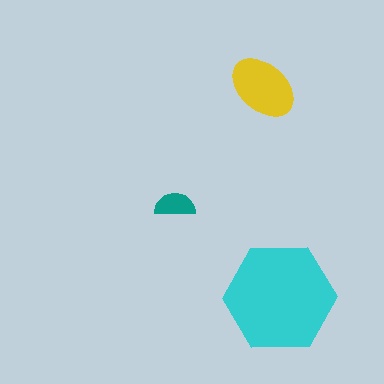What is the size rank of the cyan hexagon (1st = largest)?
1st.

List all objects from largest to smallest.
The cyan hexagon, the yellow ellipse, the teal semicircle.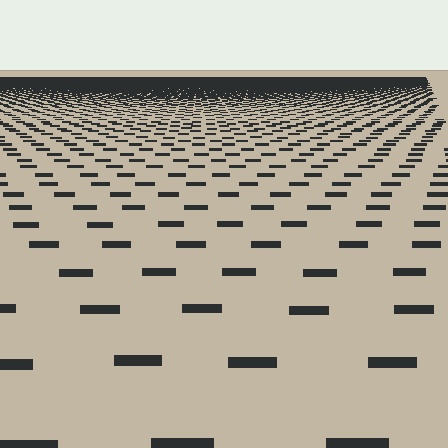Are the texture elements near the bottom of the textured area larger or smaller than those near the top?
Larger. Near the bottom, elements are closer to the viewer and appear at a bigger on-screen size.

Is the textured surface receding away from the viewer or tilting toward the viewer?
The surface is receding away from the viewer. Texture elements get smaller and denser toward the top.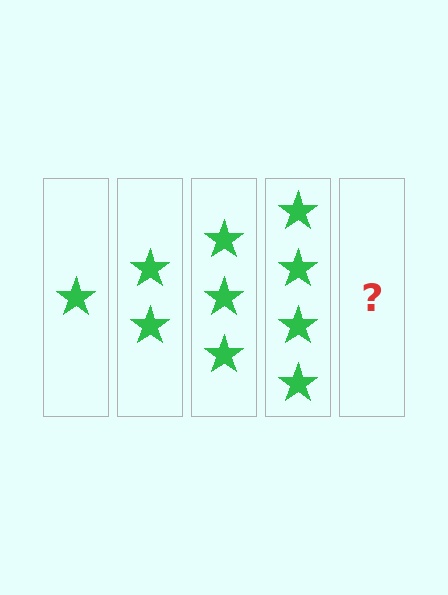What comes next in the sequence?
The next element should be 5 stars.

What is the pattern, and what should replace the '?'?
The pattern is that each step adds one more star. The '?' should be 5 stars.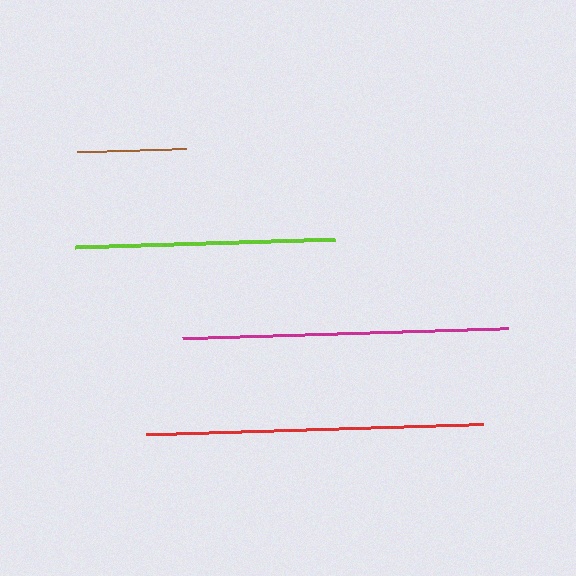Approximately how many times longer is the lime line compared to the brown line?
The lime line is approximately 2.4 times the length of the brown line.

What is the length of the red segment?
The red segment is approximately 338 pixels long.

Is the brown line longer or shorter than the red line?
The red line is longer than the brown line.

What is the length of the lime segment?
The lime segment is approximately 260 pixels long.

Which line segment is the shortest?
The brown line is the shortest at approximately 109 pixels.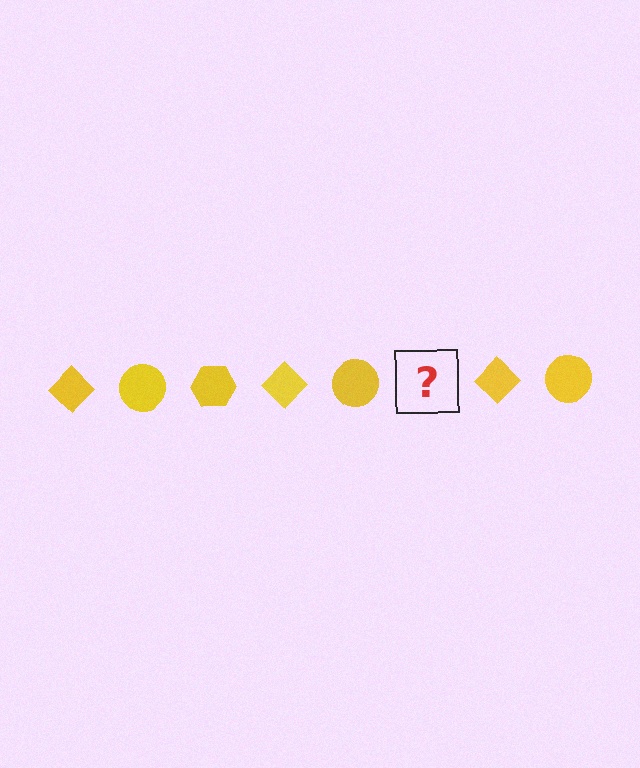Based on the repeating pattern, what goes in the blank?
The blank should be a yellow hexagon.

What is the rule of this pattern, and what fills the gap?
The rule is that the pattern cycles through diamond, circle, hexagon shapes in yellow. The gap should be filled with a yellow hexagon.